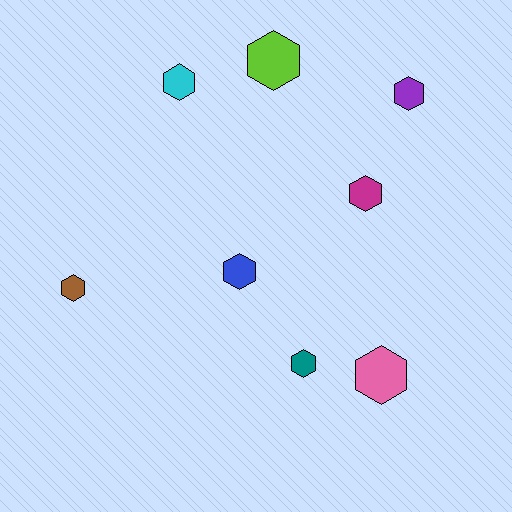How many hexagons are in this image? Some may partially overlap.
There are 8 hexagons.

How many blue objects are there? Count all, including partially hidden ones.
There is 1 blue object.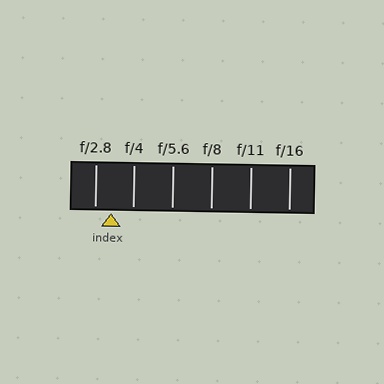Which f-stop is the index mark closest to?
The index mark is closest to f/2.8.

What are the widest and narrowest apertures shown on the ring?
The widest aperture shown is f/2.8 and the narrowest is f/16.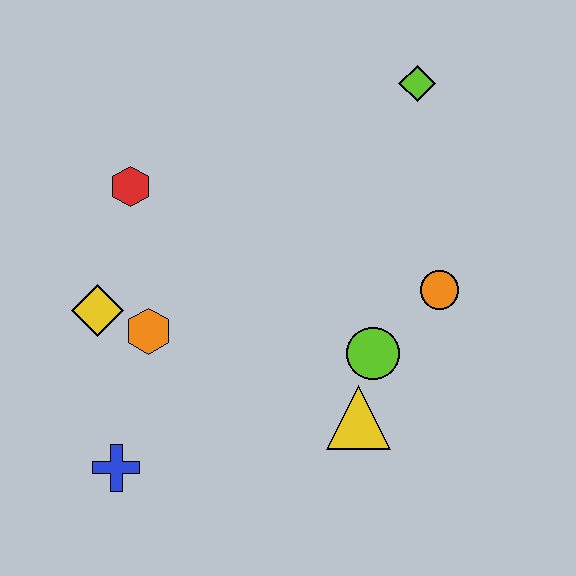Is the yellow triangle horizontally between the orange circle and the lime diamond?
No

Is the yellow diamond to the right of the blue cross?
No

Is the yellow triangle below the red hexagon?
Yes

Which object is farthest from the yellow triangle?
The lime diamond is farthest from the yellow triangle.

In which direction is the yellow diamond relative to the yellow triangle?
The yellow diamond is to the left of the yellow triangle.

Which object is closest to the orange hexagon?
The yellow diamond is closest to the orange hexagon.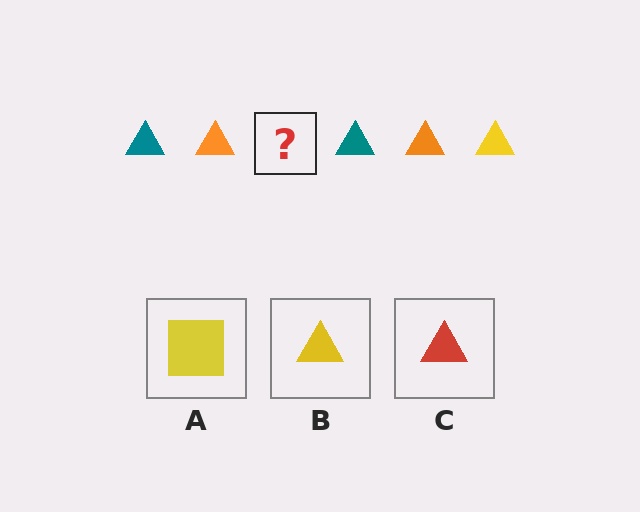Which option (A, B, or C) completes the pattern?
B.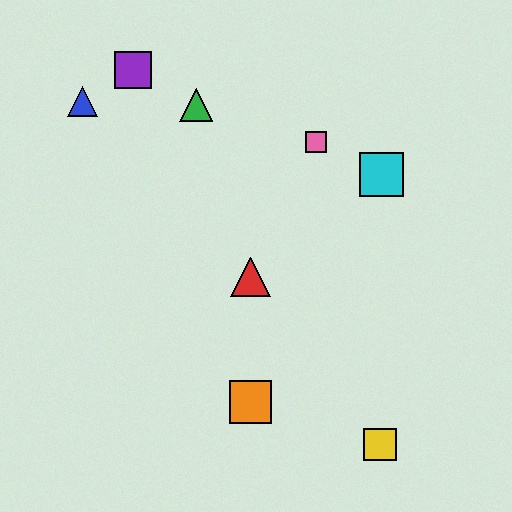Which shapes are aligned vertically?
The red triangle, the orange square are aligned vertically.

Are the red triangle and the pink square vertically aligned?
No, the red triangle is at x≈250 and the pink square is at x≈316.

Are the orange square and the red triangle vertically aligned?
Yes, both are at x≈250.